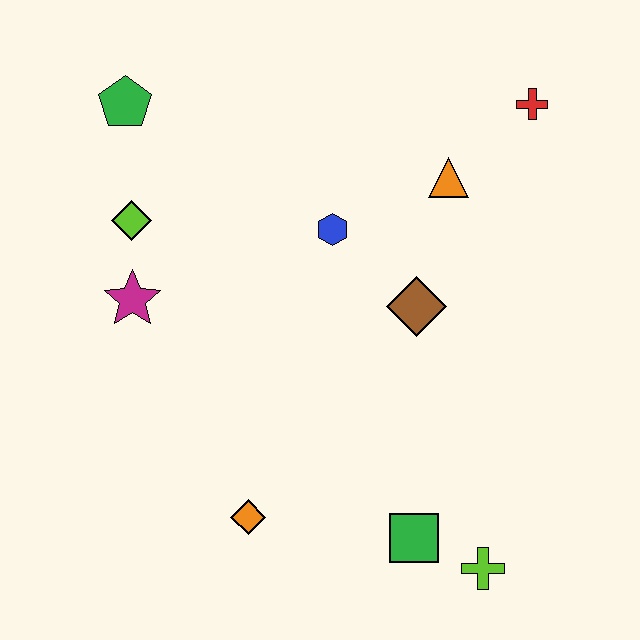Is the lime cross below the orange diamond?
Yes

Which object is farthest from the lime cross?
The green pentagon is farthest from the lime cross.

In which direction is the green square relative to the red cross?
The green square is below the red cross.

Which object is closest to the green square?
The lime cross is closest to the green square.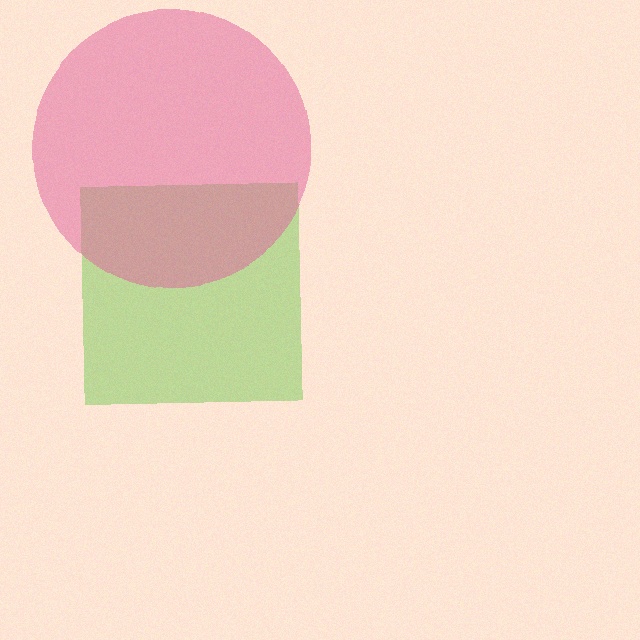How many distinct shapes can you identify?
There are 2 distinct shapes: a lime square, a pink circle.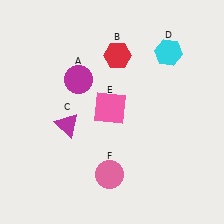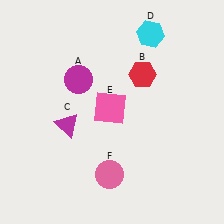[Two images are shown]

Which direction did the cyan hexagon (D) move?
The cyan hexagon (D) moved up.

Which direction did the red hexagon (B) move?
The red hexagon (B) moved right.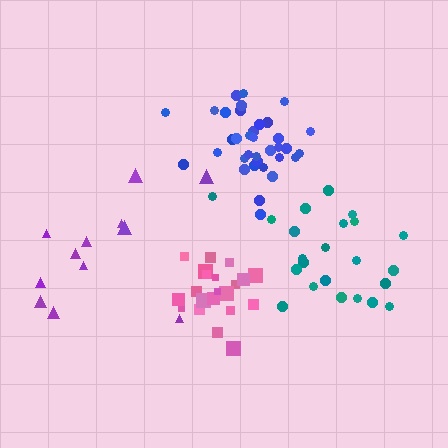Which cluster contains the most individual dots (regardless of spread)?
Blue (35).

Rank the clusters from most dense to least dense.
blue, pink, teal, purple.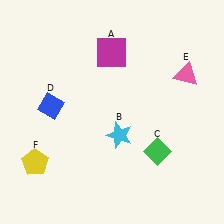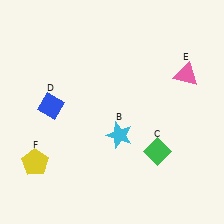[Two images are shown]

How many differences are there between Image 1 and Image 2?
There is 1 difference between the two images.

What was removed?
The magenta square (A) was removed in Image 2.